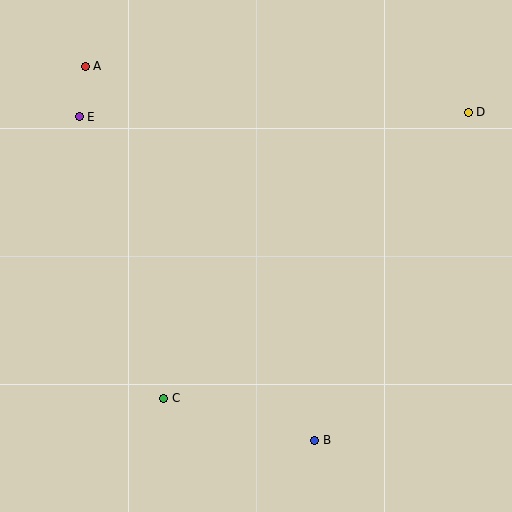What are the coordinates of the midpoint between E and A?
The midpoint between E and A is at (82, 92).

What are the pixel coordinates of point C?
Point C is at (164, 398).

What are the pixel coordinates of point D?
Point D is at (468, 112).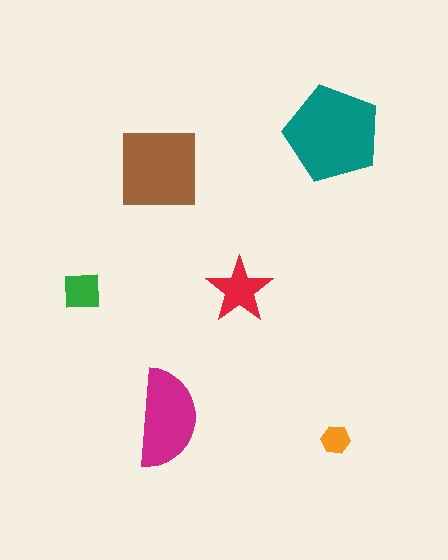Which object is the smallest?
The orange hexagon.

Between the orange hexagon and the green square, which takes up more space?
The green square.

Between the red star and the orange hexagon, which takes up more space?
The red star.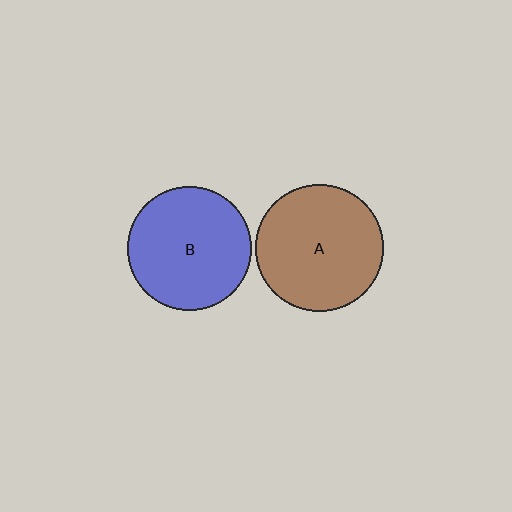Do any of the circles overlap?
No, none of the circles overlap.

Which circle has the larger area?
Circle A (brown).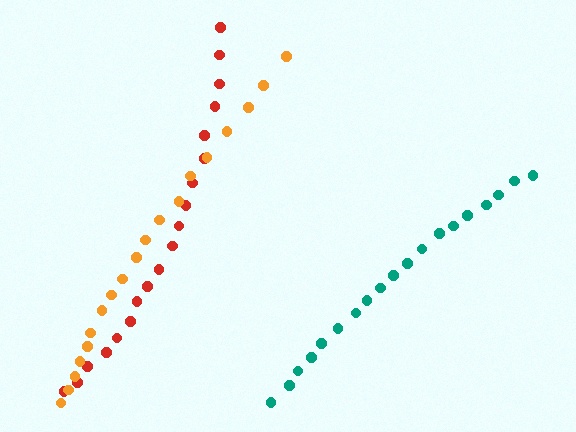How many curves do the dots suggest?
There are 3 distinct paths.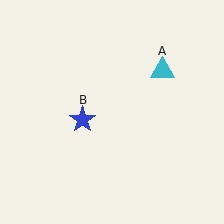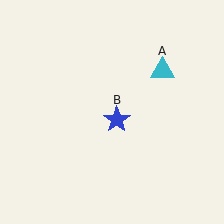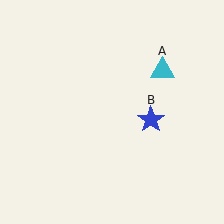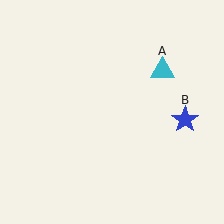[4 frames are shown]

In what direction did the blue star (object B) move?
The blue star (object B) moved right.